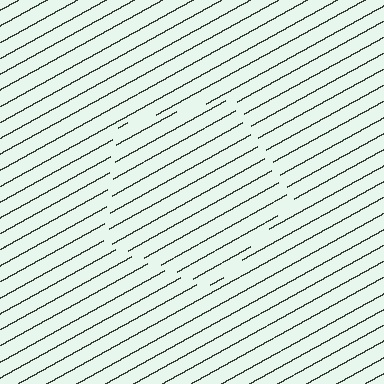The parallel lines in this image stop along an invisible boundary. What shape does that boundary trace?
An illusory pentagon. The interior of the shape contains the same grating, shifted by half a period — the contour is defined by the phase discontinuity where line-ends from the inner and outer gratings abut.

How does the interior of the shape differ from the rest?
The interior of the shape contains the same grating, shifted by half a period — the contour is defined by the phase discontinuity where line-ends from the inner and outer gratings abut.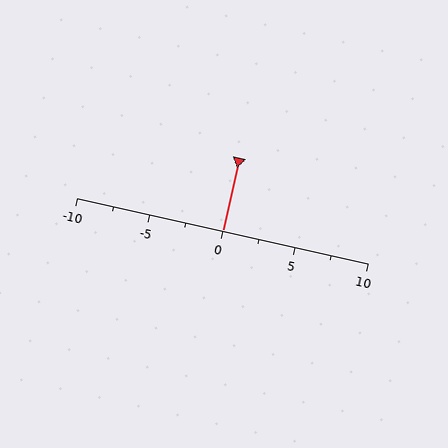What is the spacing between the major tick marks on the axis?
The major ticks are spaced 5 apart.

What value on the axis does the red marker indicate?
The marker indicates approximately 0.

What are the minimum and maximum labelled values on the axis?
The axis runs from -10 to 10.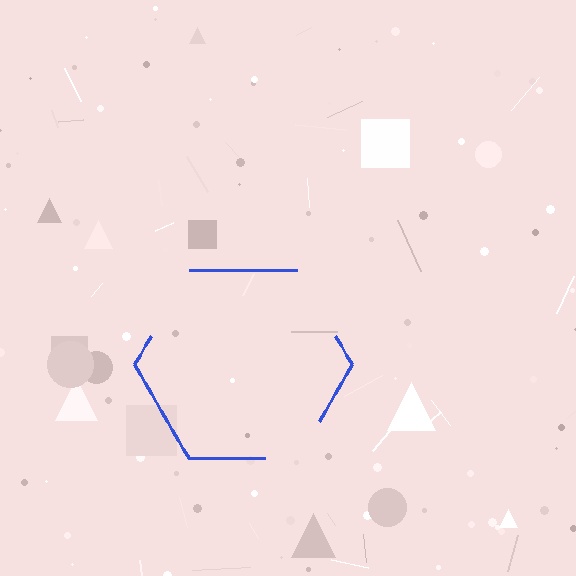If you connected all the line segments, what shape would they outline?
They would outline a hexagon.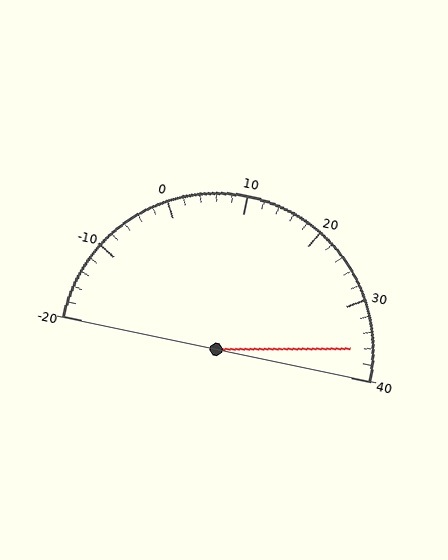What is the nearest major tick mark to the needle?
The nearest major tick mark is 40.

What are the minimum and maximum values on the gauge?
The gauge ranges from -20 to 40.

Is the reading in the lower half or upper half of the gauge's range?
The reading is in the upper half of the range (-20 to 40).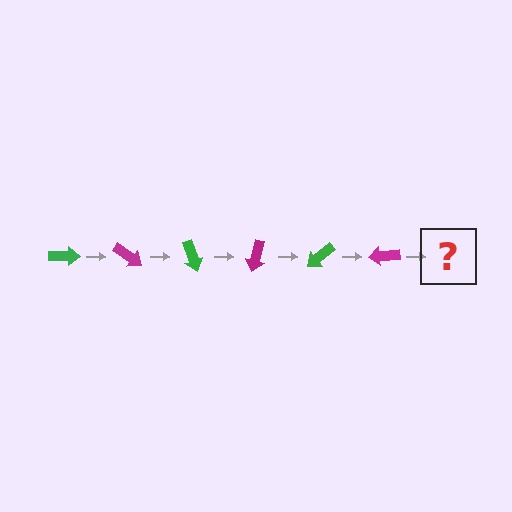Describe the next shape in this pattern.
It should be a green arrow, rotated 210 degrees from the start.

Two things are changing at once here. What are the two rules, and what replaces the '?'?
The two rules are that it rotates 35 degrees each step and the color cycles through green and magenta. The '?' should be a green arrow, rotated 210 degrees from the start.